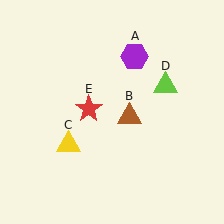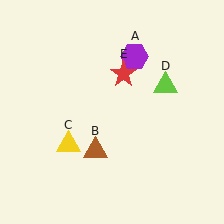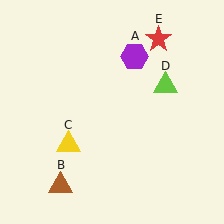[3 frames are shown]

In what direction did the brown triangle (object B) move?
The brown triangle (object B) moved down and to the left.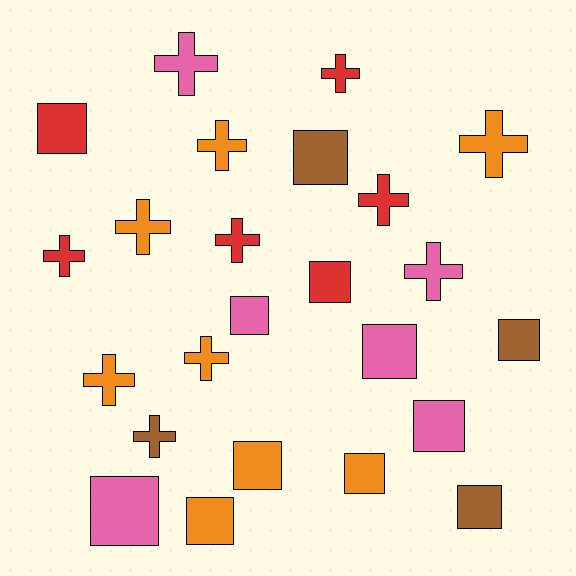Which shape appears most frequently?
Cross, with 12 objects.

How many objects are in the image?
There are 24 objects.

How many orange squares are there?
There are 3 orange squares.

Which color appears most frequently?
Orange, with 8 objects.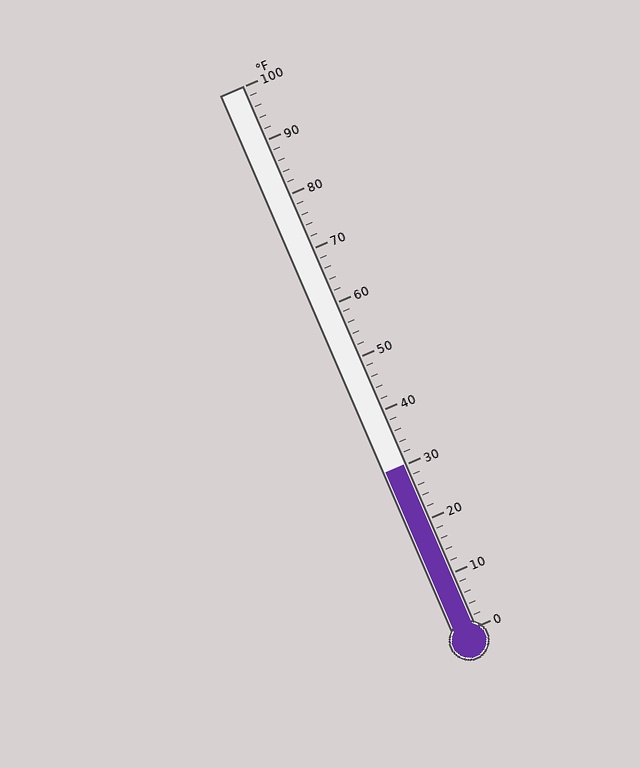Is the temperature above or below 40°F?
The temperature is below 40°F.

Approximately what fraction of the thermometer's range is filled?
The thermometer is filled to approximately 30% of its range.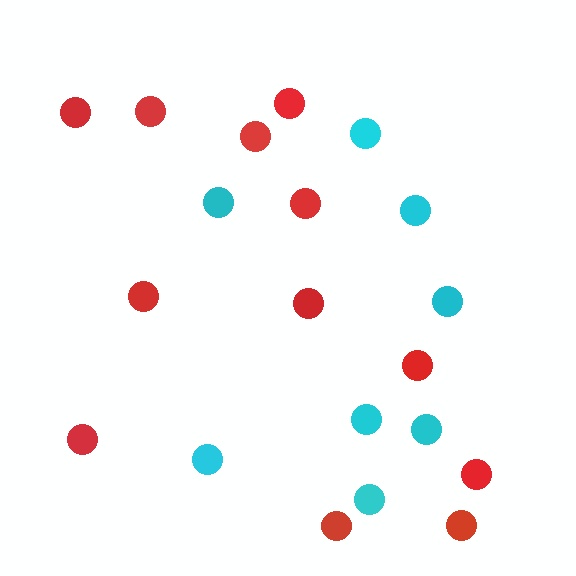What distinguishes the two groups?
There are 2 groups: one group of cyan circles (8) and one group of red circles (12).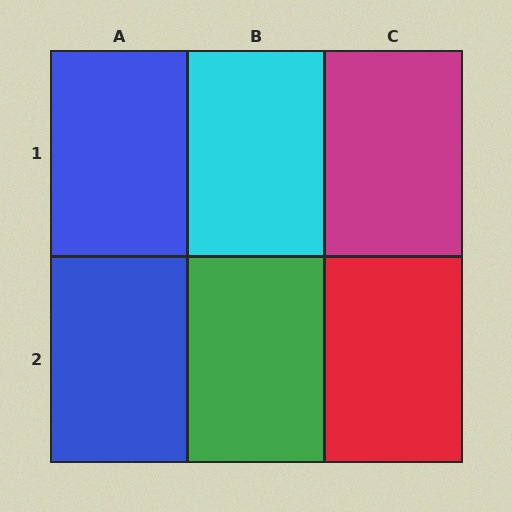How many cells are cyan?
1 cell is cyan.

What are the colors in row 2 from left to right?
Blue, green, red.